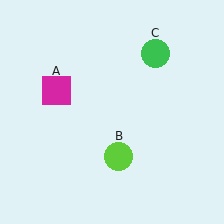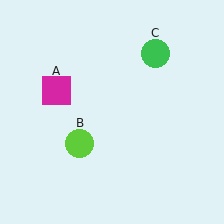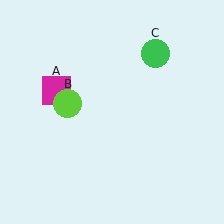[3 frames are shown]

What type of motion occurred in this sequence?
The lime circle (object B) rotated clockwise around the center of the scene.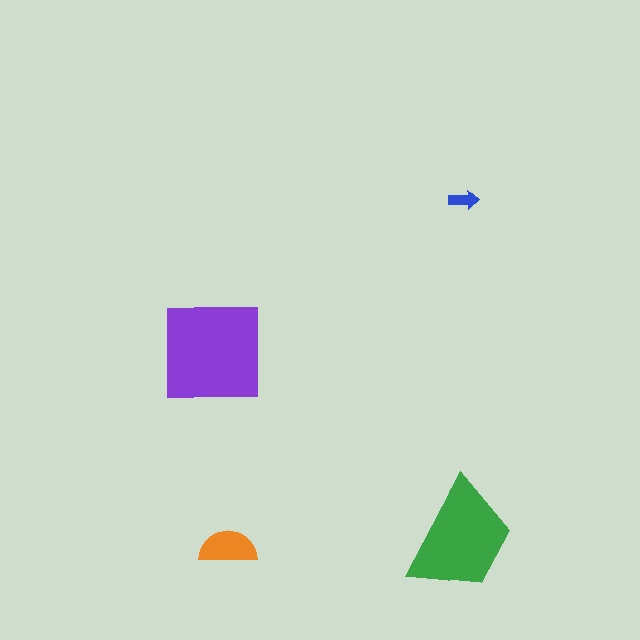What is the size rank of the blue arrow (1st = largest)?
4th.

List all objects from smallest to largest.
The blue arrow, the orange semicircle, the green trapezoid, the purple square.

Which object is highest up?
The blue arrow is topmost.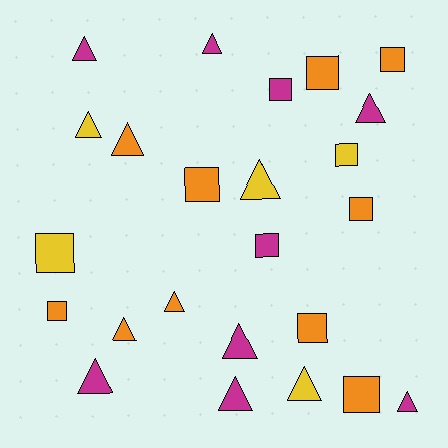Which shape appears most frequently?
Triangle, with 13 objects.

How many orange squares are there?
There are 7 orange squares.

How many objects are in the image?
There are 24 objects.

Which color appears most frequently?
Orange, with 10 objects.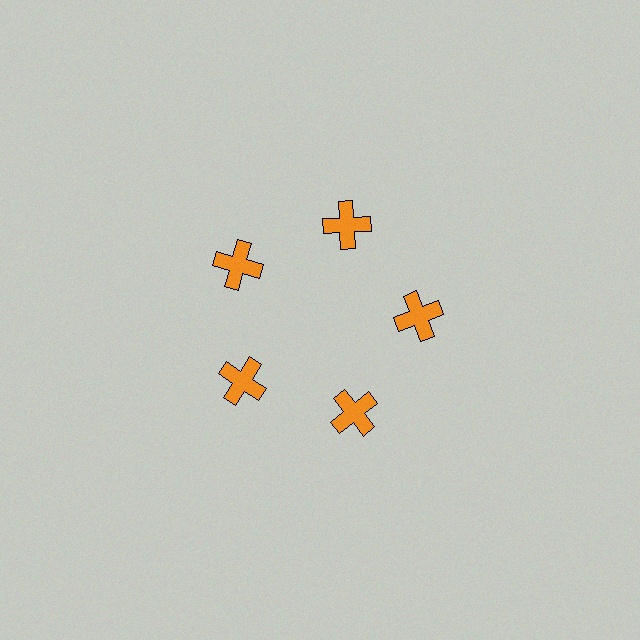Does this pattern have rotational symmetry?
Yes, this pattern has 5-fold rotational symmetry. It looks the same after rotating 72 degrees around the center.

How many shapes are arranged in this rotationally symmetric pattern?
There are 5 shapes, arranged in 5 groups of 1.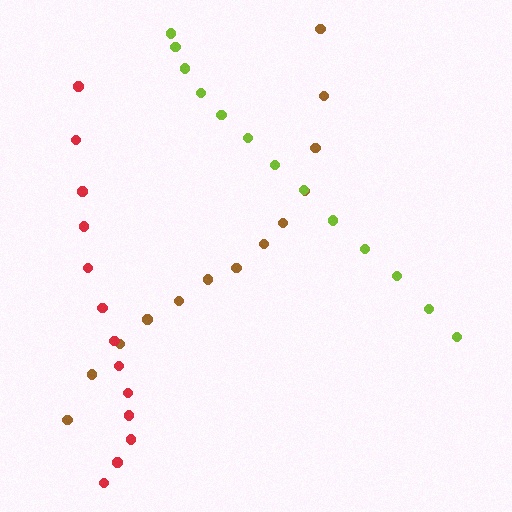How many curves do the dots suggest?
There are 3 distinct paths.